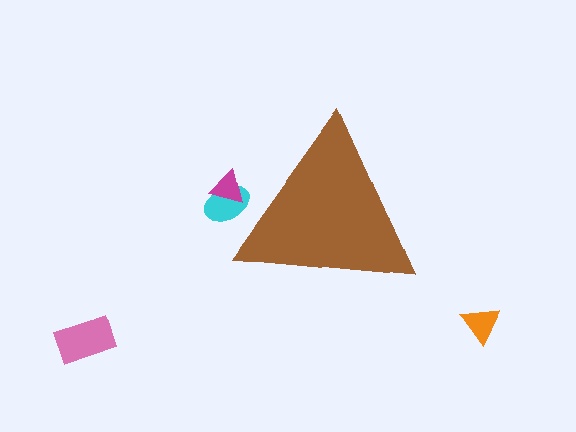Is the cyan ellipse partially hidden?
Yes, the cyan ellipse is partially hidden behind the brown triangle.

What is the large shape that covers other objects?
A brown triangle.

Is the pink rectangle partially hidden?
No, the pink rectangle is fully visible.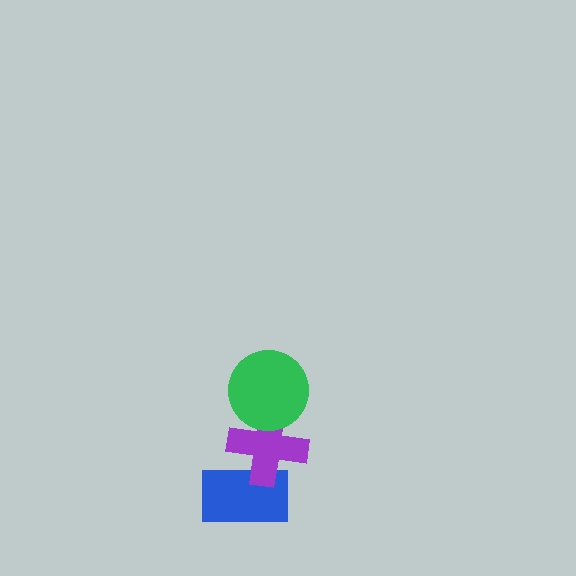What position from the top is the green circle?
The green circle is 1st from the top.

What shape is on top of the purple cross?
The green circle is on top of the purple cross.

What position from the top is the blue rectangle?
The blue rectangle is 3rd from the top.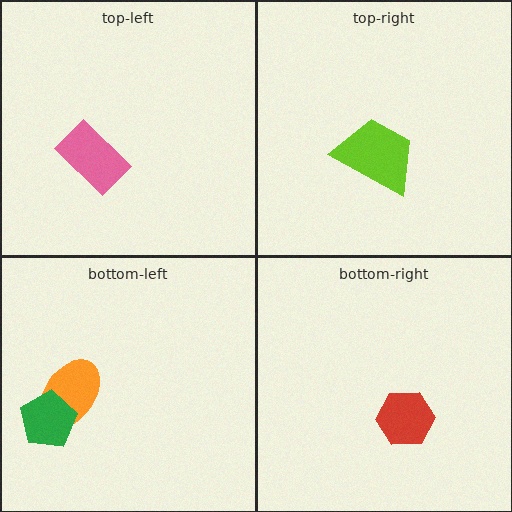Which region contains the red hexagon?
The bottom-right region.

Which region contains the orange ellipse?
The bottom-left region.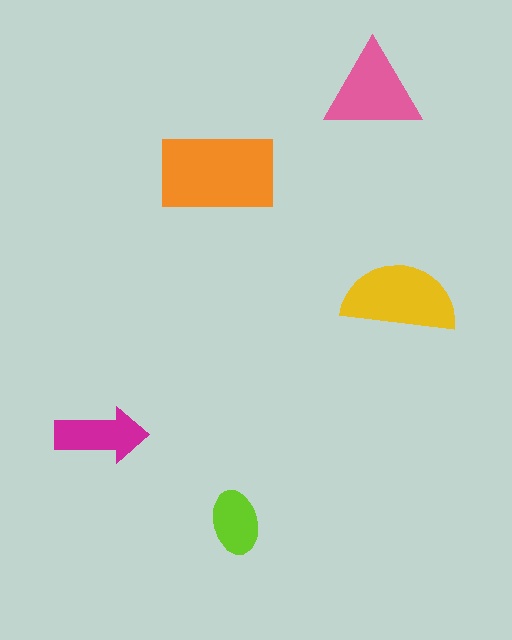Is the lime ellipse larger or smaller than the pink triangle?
Smaller.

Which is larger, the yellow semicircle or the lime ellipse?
The yellow semicircle.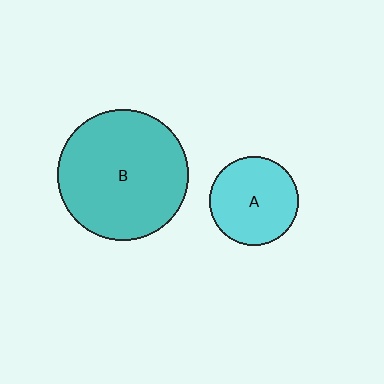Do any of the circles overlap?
No, none of the circles overlap.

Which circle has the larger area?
Circle B (teal).